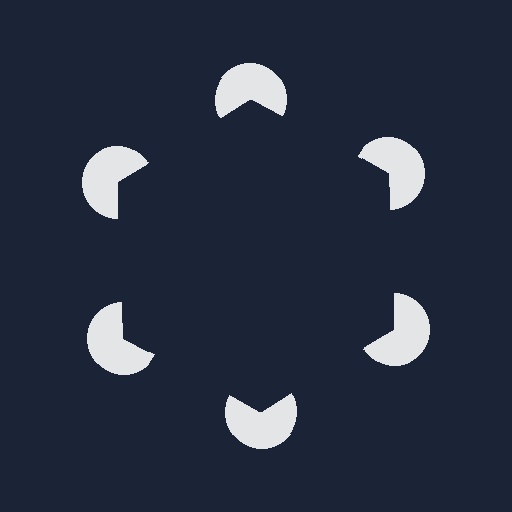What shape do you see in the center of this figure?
An illusory hexagon — its edges are inferred from the aligned wedge cuts in the pac-man discs, not physically drawn.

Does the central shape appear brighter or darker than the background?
It typically appears slightly darker than the background, even though no actual brightness change is drawn.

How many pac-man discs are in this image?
There are 6 — one at each vertex of the illusory hexagon.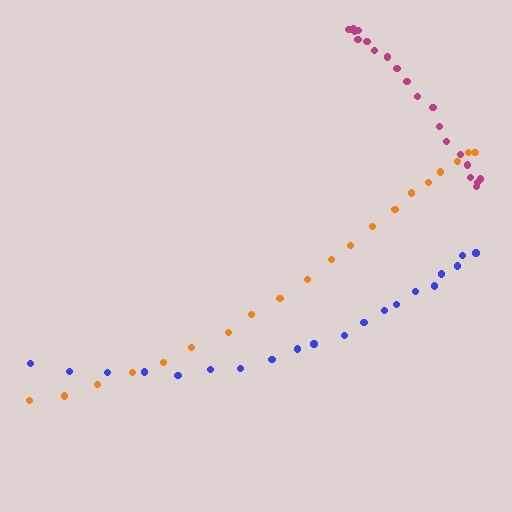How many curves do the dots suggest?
There are 3 distinct paths.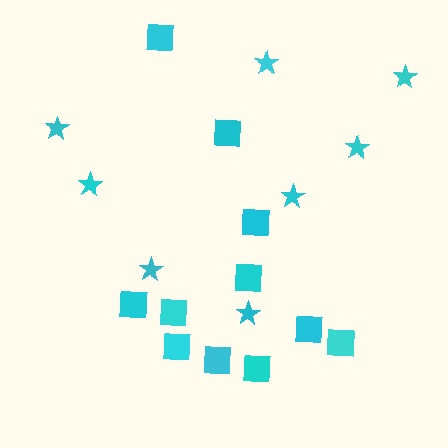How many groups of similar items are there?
There are 2 groups: one group of stars (8) and one group of squares (11).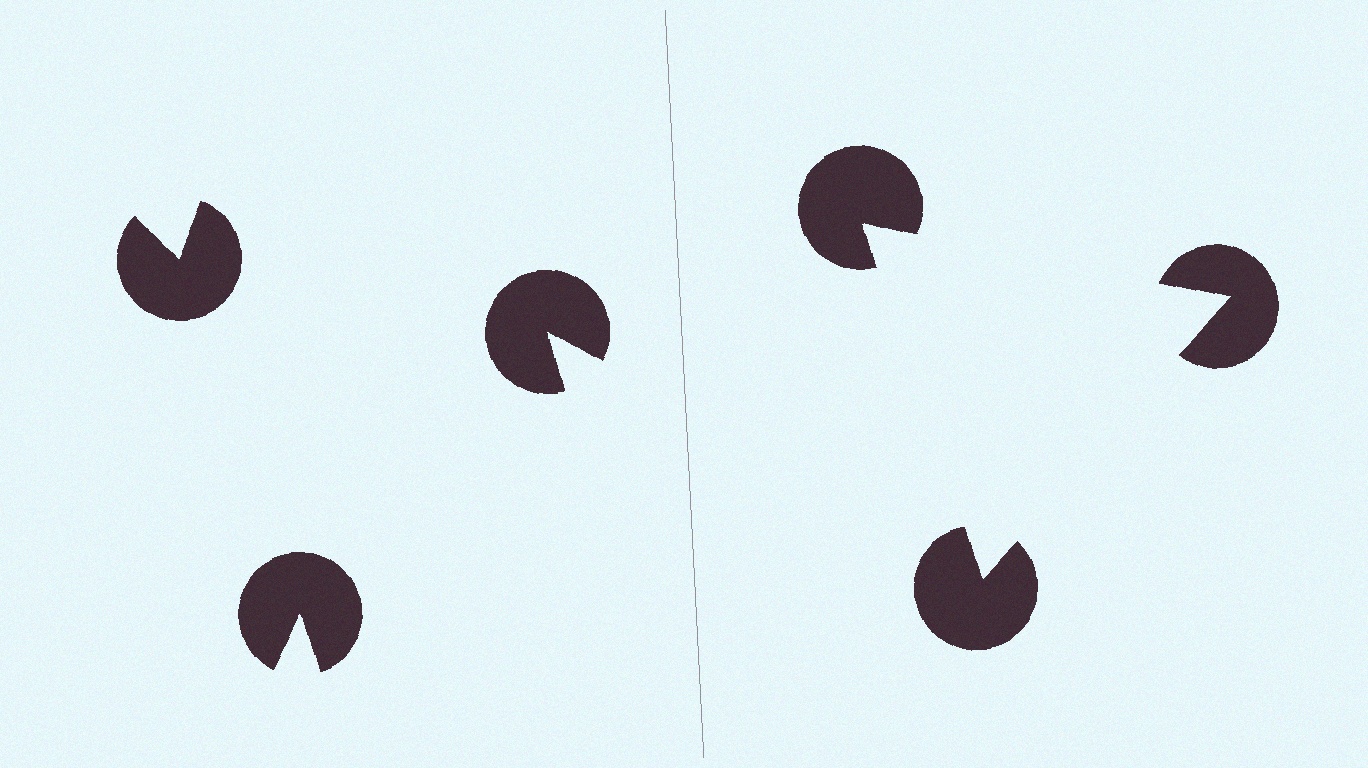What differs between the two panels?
The pac-man discs are positioned identically on both sides; only the wedge orientations differ. On the right they align to a triangle; on the left they are misaligned.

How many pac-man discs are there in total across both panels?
6 — 3 on each side.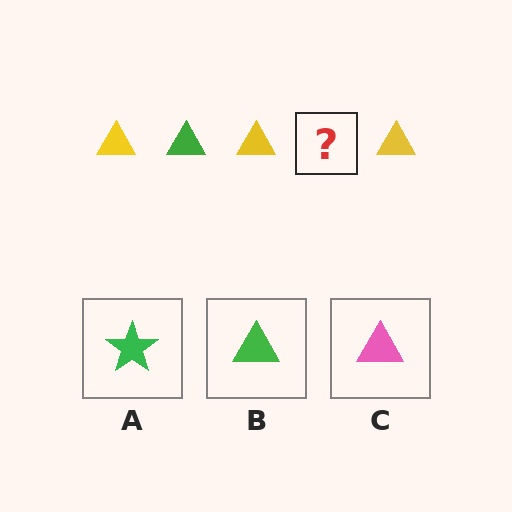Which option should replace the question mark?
Option B.